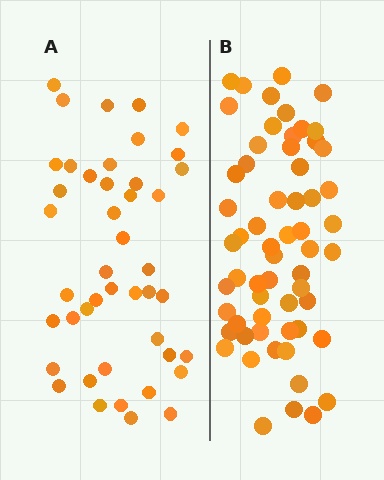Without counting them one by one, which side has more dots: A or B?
Region B (the right region) has more dots.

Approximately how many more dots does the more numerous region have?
Region B has approximately 15 more dots than region A.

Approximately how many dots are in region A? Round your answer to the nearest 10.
About 40 dots. (The exact count is 44, which rounds to 40.)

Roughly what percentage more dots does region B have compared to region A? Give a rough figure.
About 35% more.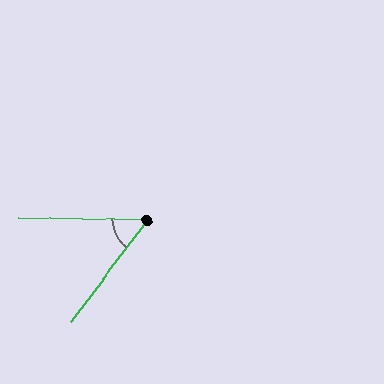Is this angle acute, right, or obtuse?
It is acute.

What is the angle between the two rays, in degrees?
Approximately 54 degrees.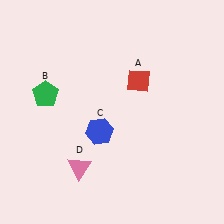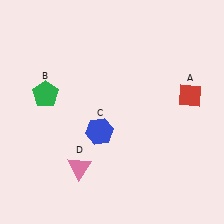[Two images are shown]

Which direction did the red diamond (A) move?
The red diamond (A) moved right.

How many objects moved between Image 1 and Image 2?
1 object moved between the two images.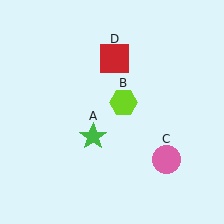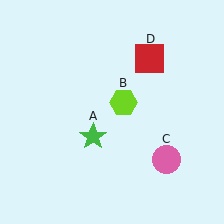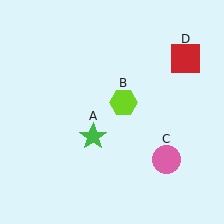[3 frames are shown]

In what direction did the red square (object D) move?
The red square (object D) moved right.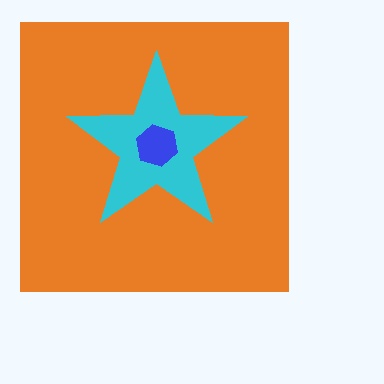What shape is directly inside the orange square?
The cyan star.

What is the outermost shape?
The orange square.